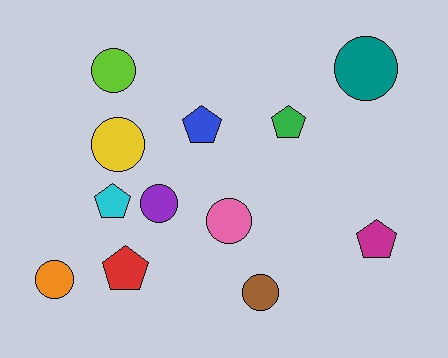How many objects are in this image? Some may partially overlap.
There are 12 objects.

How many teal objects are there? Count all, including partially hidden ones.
There is 1 teal object.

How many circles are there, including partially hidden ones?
There are 7 circles.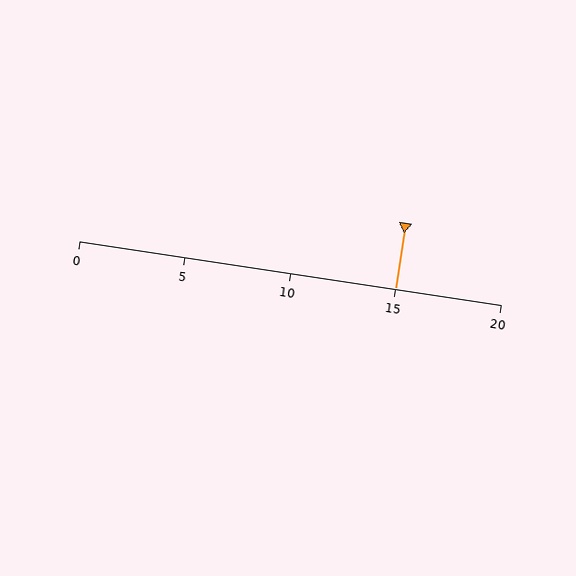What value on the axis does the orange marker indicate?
The marker indicates approximately 15.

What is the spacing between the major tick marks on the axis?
The major ticks are spaced 5 apart.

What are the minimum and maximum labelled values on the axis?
The axis runs from 0 to 20.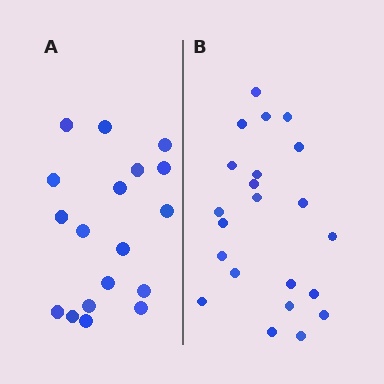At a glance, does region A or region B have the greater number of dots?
Region B (the right region) has more dots.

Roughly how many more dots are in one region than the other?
Region B has about 4 more dots than region A.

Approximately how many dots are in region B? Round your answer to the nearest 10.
About 20 dots. (The exact count is 22, which rounds to 20.)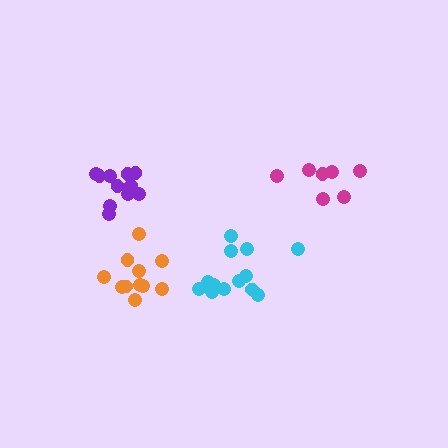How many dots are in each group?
Group 1: 11 dots, Group 2: 7 dots, Group 3: 11 dots, Group 4: 13 dots (42 total).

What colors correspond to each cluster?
The clusters are colored: orange, magenta, purple, cyan.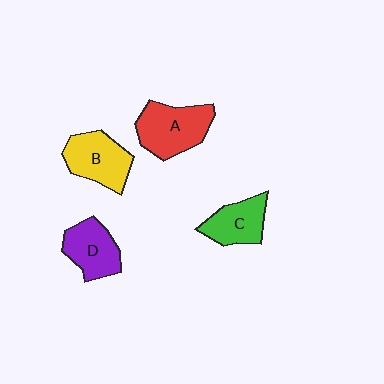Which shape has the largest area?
Shape A (red).